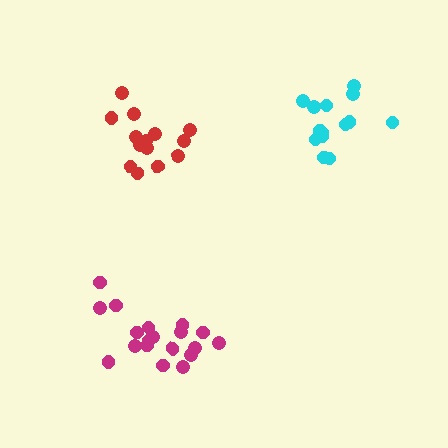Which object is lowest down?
The magenta cluster is bottommost.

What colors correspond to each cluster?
The clusters are colored: cyan, red, magenta.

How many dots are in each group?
Group 1: 14 dots, Group 2: 14 dots, Group 3: 19 dots (47 total).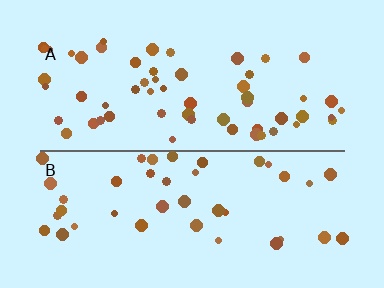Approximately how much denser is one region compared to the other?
Approximately 1.4× — region A over region B.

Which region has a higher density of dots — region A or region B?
A (the top).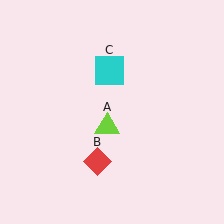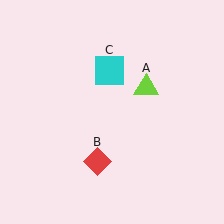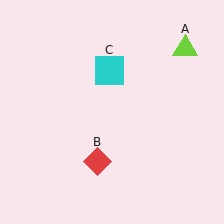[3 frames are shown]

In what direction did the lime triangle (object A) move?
The lime triangle (object A) moved up and to the right.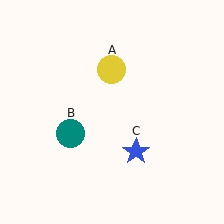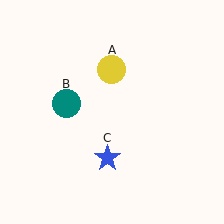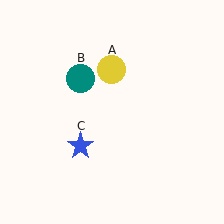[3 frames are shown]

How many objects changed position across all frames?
2 objects changed position: teal circle (object B), blue star (object C).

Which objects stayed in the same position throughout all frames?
Yellow circle (object A) remained stationary.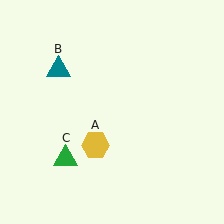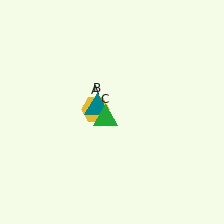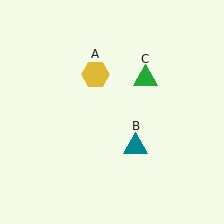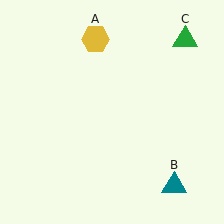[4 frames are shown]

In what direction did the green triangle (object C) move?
The green triangle (object C) moved up and to the right.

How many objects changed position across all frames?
3 objects changed position: yellow hexagon (object A), teal triangle (object B), green triangle (object C).